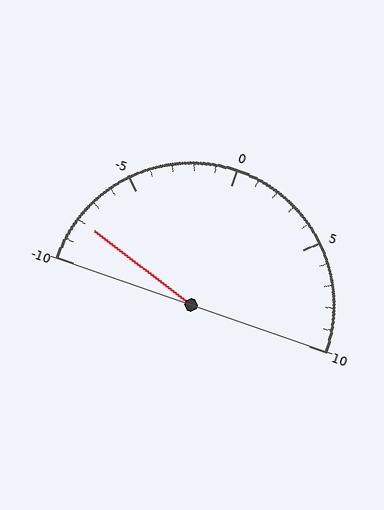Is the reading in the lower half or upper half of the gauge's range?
The reading is in the lower half of the range (-10 to 10).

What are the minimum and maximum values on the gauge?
The gauge ranges from -10 to 10.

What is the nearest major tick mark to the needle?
The nearest major tick mark is -10.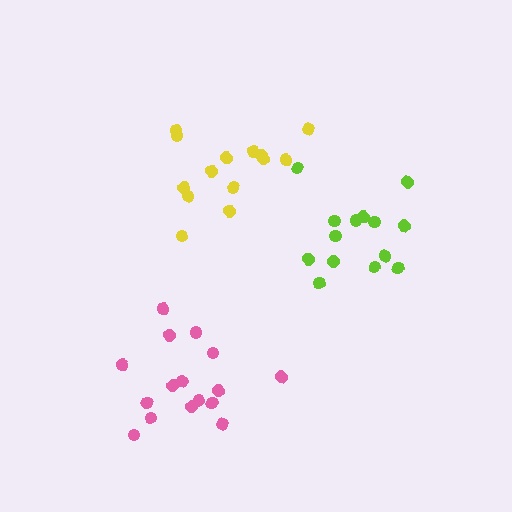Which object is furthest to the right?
The lime cluster is rightmost.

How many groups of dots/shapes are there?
There are 3 groups.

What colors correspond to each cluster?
The clusters are colored: pink, yellow, lime.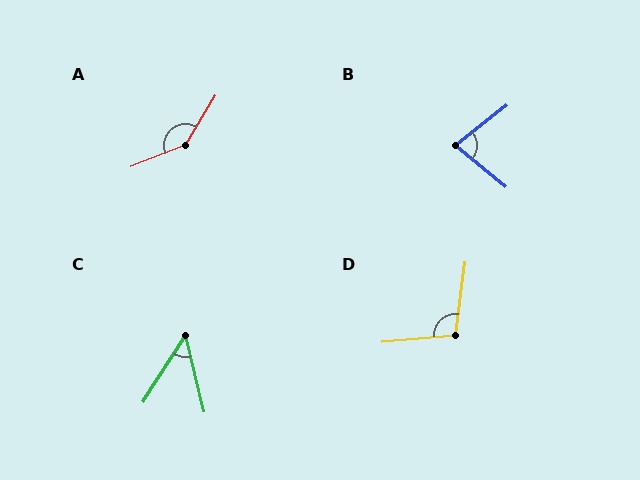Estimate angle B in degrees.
Approximately 78 degrees.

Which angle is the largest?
A, at approximately 143 degrees.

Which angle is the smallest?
C, at approximately 46 degrees.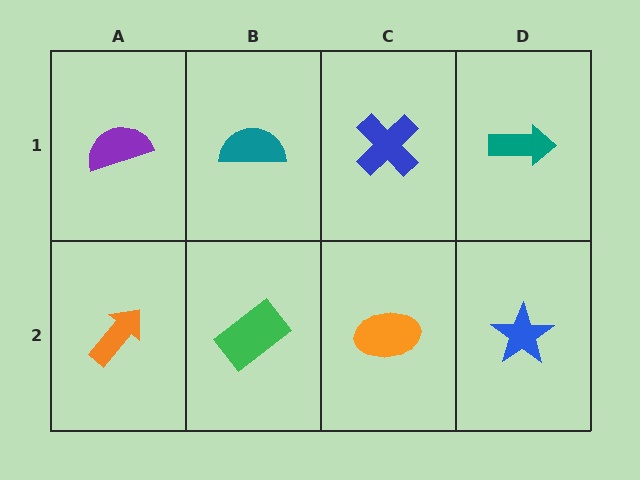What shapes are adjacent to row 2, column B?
A teal semicircle (row 1, column B), an orange arrow (row 2, column A), an orange ellipse (row 2, column C).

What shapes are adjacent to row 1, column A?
An orange arrow (row 2, column A), a teal semicircle (row 1, column B).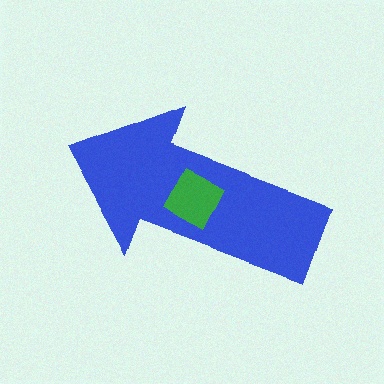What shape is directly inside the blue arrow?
The green square.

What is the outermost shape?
The blue arrow.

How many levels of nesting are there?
2.